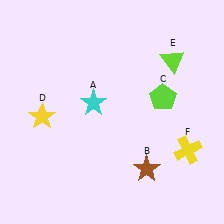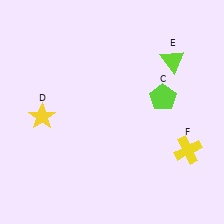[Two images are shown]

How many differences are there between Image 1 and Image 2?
There are 2 differences between the two images.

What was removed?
The cyan star (A), the brown star (B) were removed in Image 2.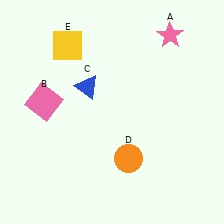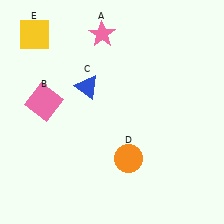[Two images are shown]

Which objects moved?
The objects that moved are: the pink star (A), the yellow square (E).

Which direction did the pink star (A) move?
The pink star (A) moved left.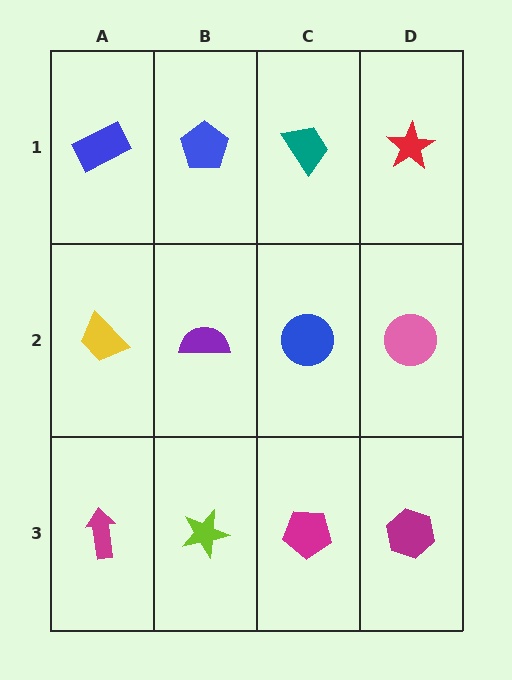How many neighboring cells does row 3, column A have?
2.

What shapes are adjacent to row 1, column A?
A yellow trapezoid (row 2, column A), a blue pentagon (row 1, column B).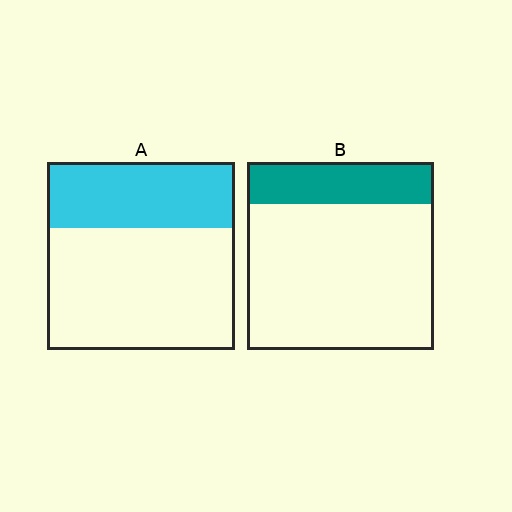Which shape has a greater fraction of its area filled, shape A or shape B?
Shape A.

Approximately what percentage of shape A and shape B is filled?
A is approximately 35% and B is approximately 20%.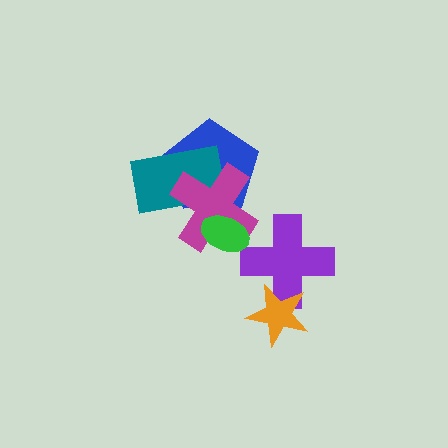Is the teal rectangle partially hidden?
Yes, it is partially covered by another shape.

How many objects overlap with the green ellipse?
2 objects overlap with the green ellipse.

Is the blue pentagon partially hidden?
Yes, it is partially covered by another shape.